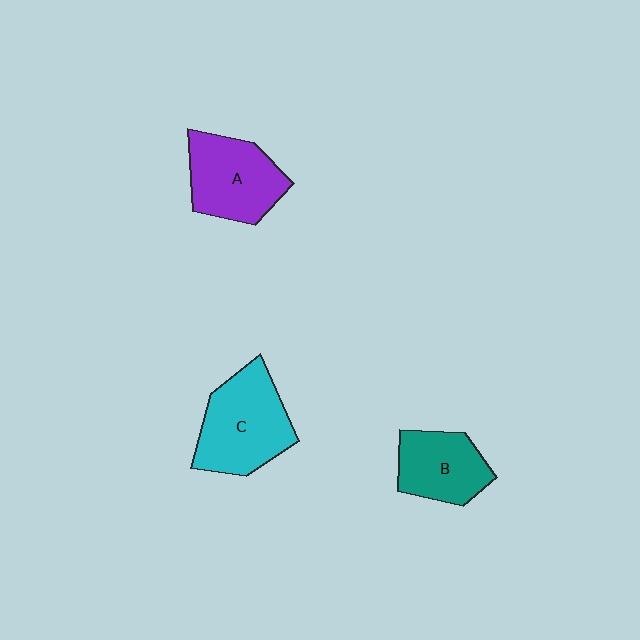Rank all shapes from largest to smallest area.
From largest to smallest: C (cyan), A (purple), B (teal).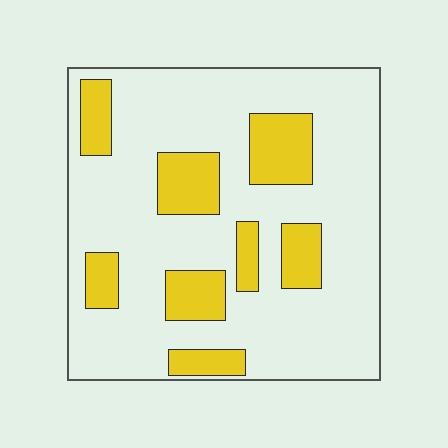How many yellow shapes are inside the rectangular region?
8.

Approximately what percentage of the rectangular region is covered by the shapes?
Approximately 25%.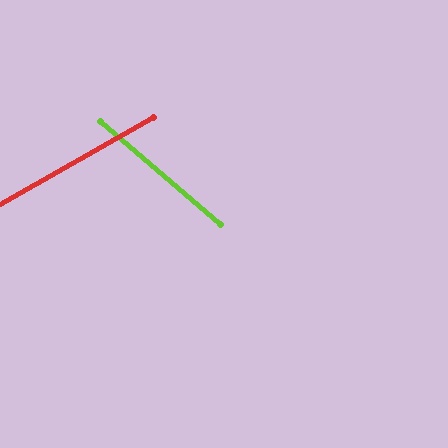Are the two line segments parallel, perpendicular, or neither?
Neither parallel nor perpendicular — they differ by about 70°.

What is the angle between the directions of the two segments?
Approximately 70 degrees.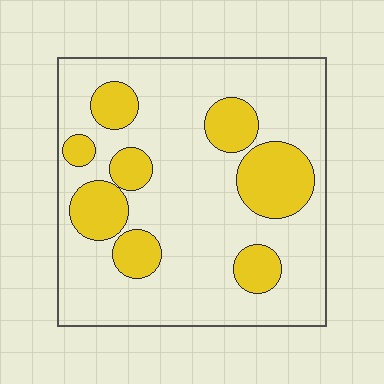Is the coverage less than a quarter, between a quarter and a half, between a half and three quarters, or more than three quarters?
Between a quarter and a half.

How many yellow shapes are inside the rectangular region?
8.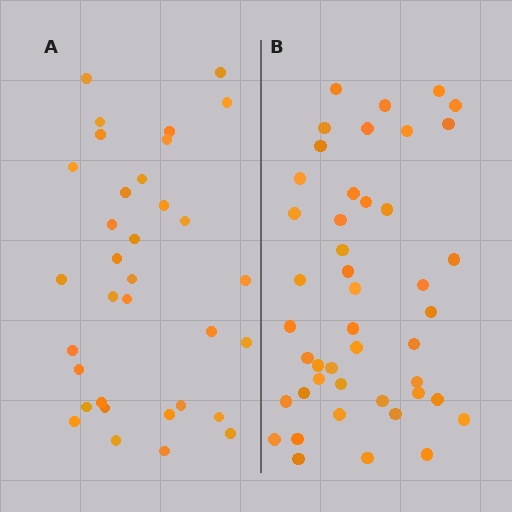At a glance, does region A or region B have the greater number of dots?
Region B (the right region) has more dots.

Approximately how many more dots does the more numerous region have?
Region B has roughly 12 or so more dots than region A.